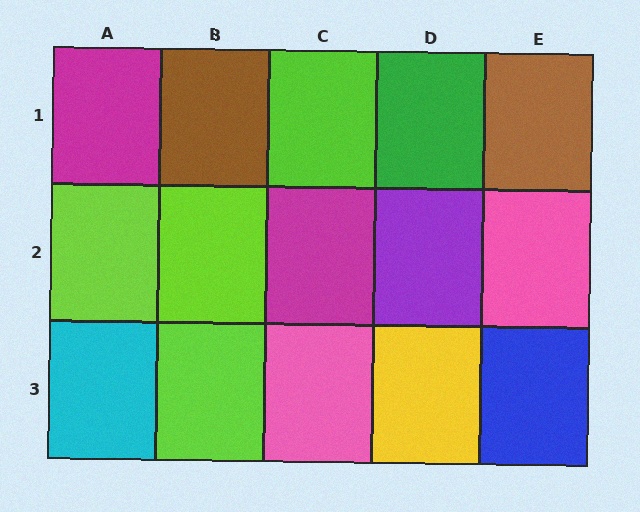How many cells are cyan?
1 cell is cyan.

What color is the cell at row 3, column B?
Lime.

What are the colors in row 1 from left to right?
Magenta, brown, lime, green, brown.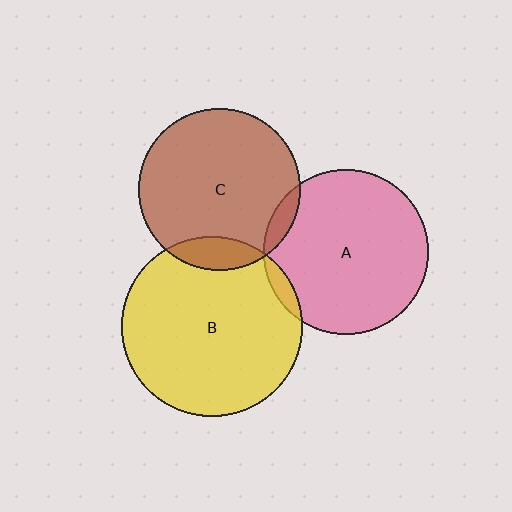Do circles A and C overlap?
Yes.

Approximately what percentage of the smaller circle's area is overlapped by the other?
Approximately 5%.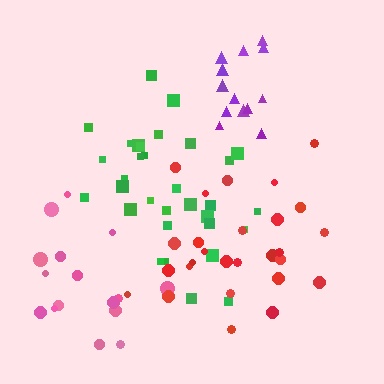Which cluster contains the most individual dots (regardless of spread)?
Green (32).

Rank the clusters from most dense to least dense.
purple, red, green, pink.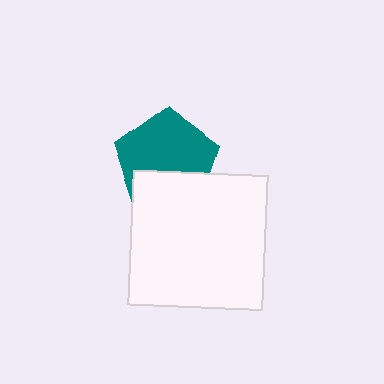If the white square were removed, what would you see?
You would see the complete teal pentagon.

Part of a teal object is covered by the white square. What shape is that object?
It is a pentagon.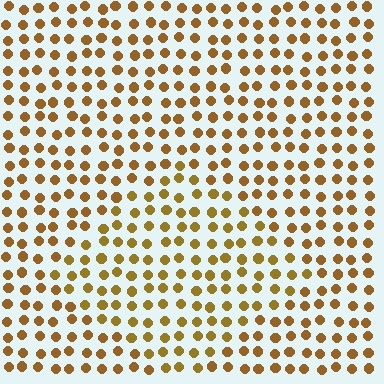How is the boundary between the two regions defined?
The boundary is defined purely by a slight shift in hue (about 14 degrees). Spacing, size, and orientation are identical on both sides.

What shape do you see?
I see a diamond.